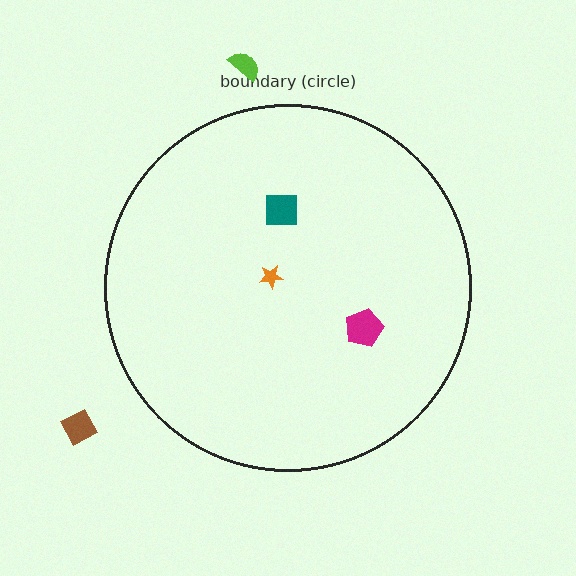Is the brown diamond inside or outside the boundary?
Outside.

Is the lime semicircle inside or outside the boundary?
Outside.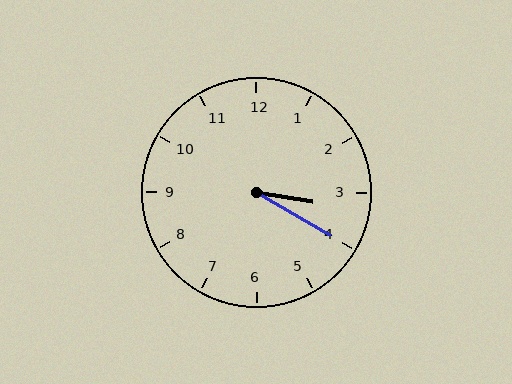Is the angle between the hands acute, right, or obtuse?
It is acute.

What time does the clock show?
3:20.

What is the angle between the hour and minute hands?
Approximately 20 degrees.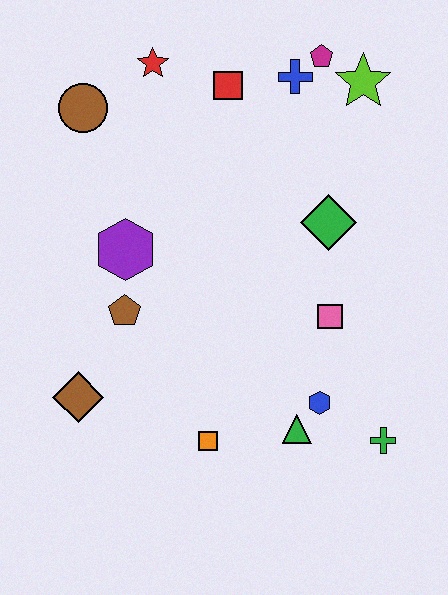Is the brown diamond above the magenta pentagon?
No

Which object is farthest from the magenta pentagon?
The brown diamond is farthest from the magenta pentagon.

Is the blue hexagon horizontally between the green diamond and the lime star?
No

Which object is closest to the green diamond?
The pink square is closest to the green diamond.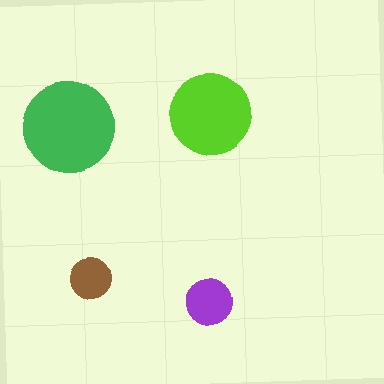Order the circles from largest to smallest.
the green one, the lime one, the purple one, the brown one.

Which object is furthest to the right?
The lime circle is rightmost.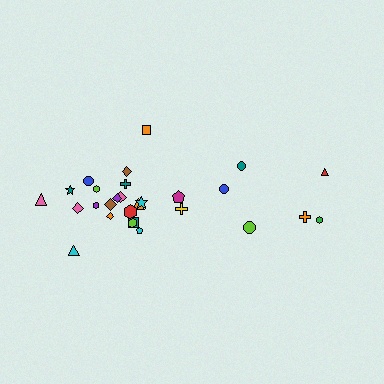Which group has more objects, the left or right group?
The left group.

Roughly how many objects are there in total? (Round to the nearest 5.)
Roughly 30 objects in total.